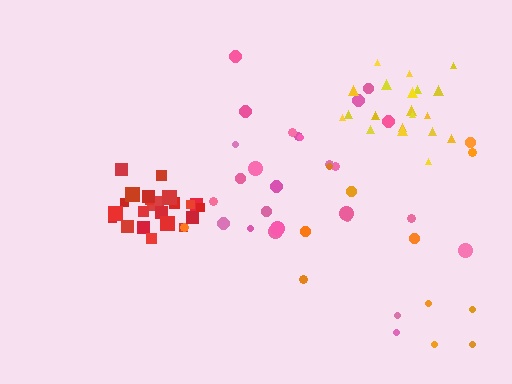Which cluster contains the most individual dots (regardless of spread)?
Pink (26).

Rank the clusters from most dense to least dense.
red, yellow, pink, orange.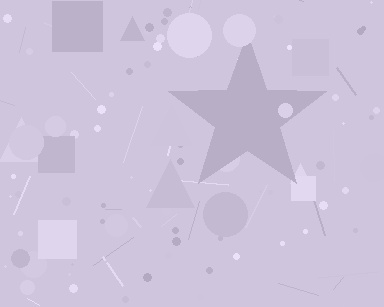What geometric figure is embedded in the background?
A star is embedded in the background.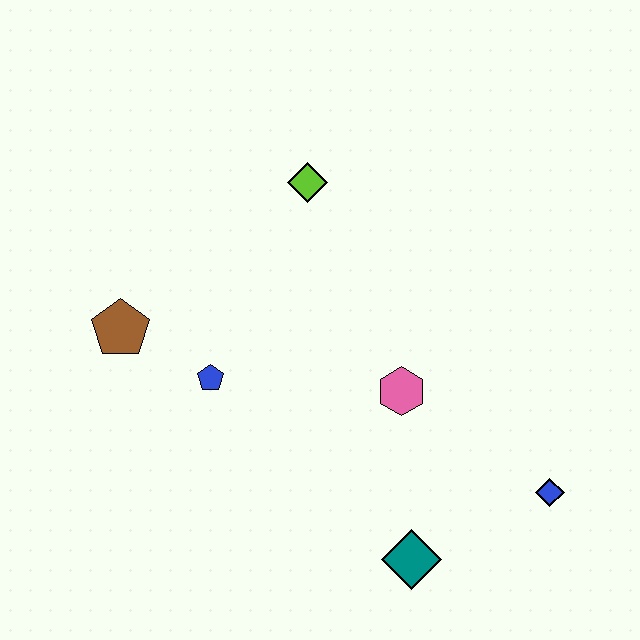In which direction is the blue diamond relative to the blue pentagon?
The blue diamond is to the right of the blue pentagon.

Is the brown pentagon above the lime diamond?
No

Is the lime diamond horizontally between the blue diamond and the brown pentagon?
Yes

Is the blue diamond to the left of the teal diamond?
No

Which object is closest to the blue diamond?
The teal diamond is closest to the blue diamond.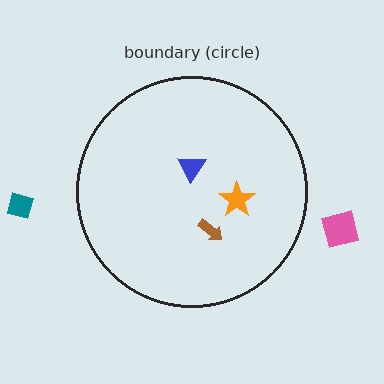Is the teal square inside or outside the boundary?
Outside.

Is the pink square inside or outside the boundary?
Outside.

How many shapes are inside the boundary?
3 inside, 2 outside.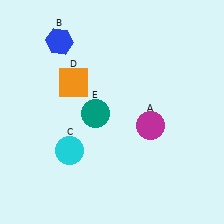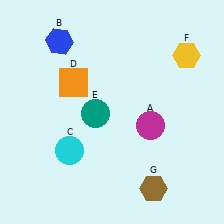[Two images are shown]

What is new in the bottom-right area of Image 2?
A brown hexagon (G) was added in the bottom-right area of Image 2.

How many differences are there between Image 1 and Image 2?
There are 2 differences between the two images.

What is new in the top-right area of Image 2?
A yellow hexagon (F) was added in the top-right area of Image 2.